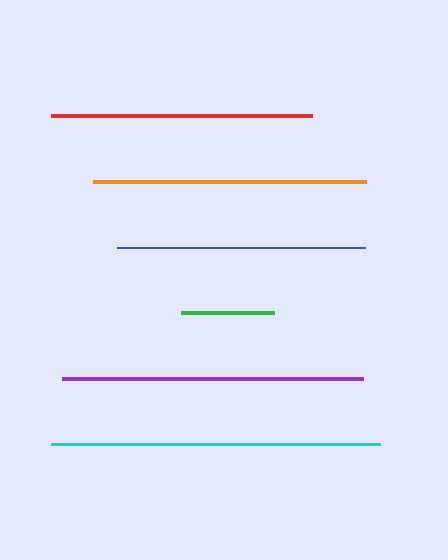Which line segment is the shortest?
The green line is the shortest at approximately 93 pixels.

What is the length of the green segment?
The green segment is approximately 93 pixels long.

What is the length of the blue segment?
The blue segment is approximately 248 pixels long.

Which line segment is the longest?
The cyan line is the longest at approximately 328 pixels.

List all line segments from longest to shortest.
From longest to shortest: cyan, purple, orange, red, blue, green.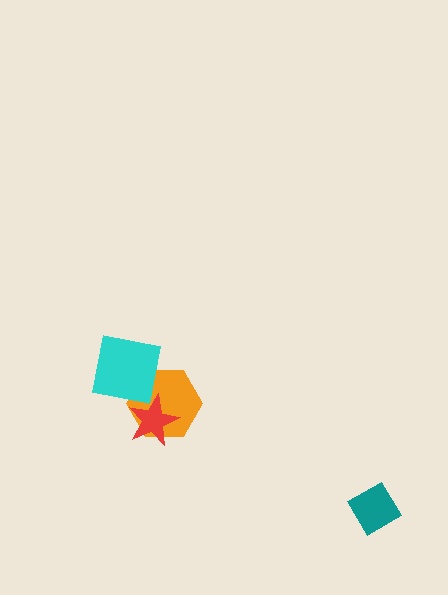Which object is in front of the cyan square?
The red star is in front of the cyan square.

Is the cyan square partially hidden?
Yes, it is partially covered by another shape.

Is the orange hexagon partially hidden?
Yes, it is partially covered by another shape.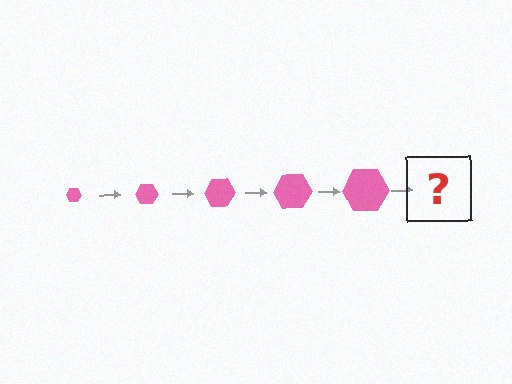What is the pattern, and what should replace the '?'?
The pattern is that the hexagon gets progressively larger each step. The '?' should be a pink hexagon, larger than the previous one.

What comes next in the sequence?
The next element should be a pink hexagon, larger than the previous one.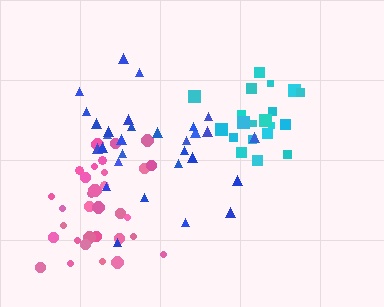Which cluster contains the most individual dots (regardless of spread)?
Pink (33).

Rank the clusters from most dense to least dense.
cyan, pink, blue.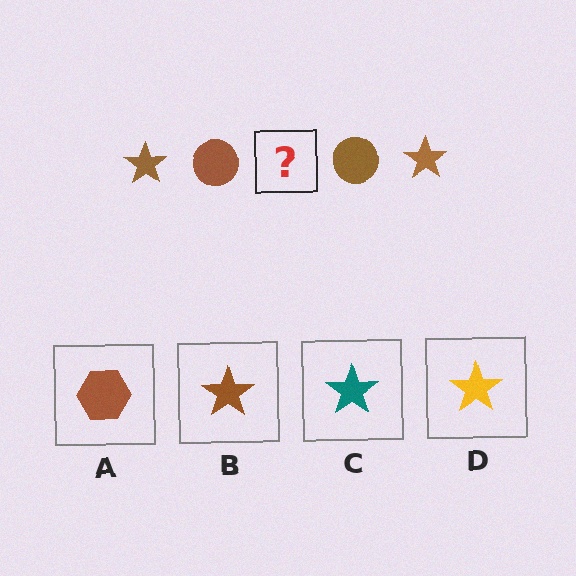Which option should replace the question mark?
Option B.